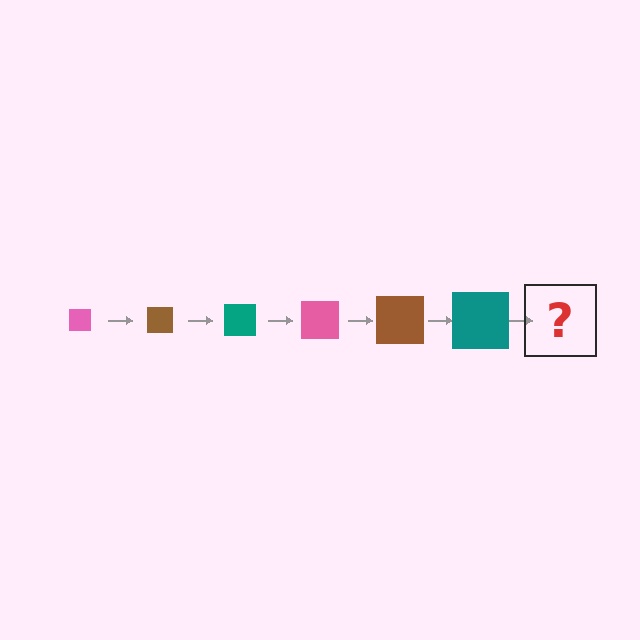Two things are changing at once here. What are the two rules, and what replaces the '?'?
The two rules are that the square grows larger each step and the color cycles through pink, brown, and teal. The '?' should be a pink square, larger than the previous one.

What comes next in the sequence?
The next element should be a pink square, larger than the previous one.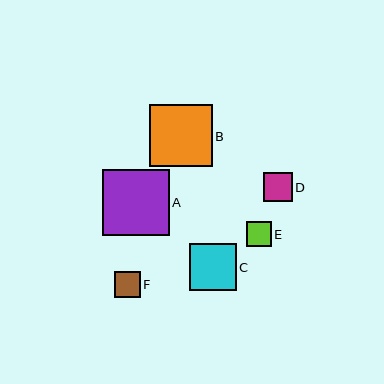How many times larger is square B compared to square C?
Square B is approximately 1.3 times the size of square C.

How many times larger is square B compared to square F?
Square B is approximately 2.4 times the size of square F.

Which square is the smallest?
Square E is the smallest with a size of approximately 25 pixels.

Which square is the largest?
Square A is the largest with a size of approximately 67 pixels.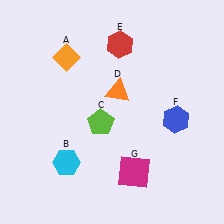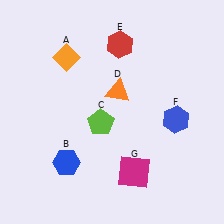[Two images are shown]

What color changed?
The hexagon (B) changed from cyan in Image 1 to blue in Image 2.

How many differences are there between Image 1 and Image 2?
There is 1 difference between the two images.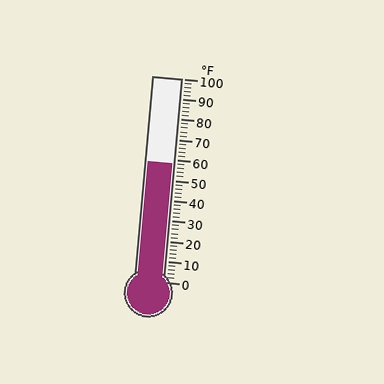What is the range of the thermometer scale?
The thermometer scale ranges from 0°F to 100°F.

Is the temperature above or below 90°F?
The temperature is below 90°F.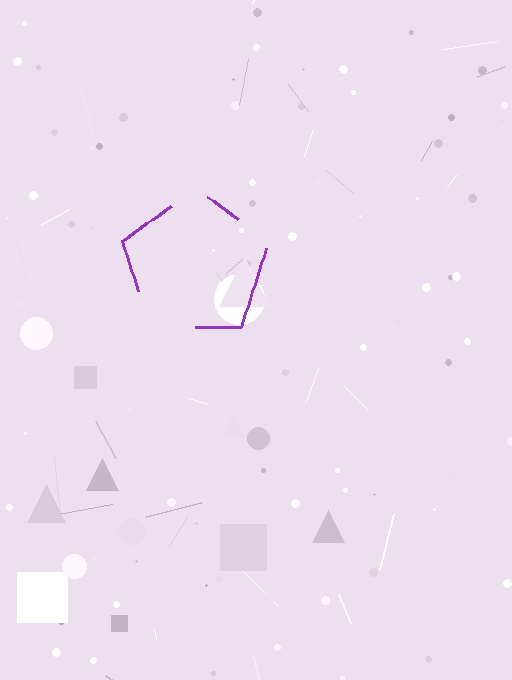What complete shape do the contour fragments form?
The contour fragments form a pentagon.